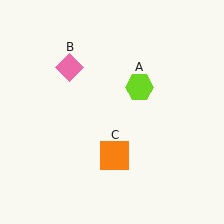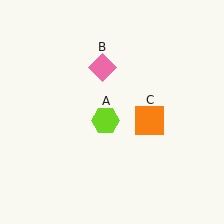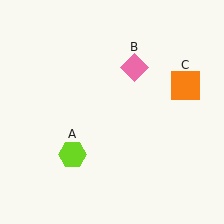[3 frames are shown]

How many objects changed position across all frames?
3 objects changed position: lime hexagon (object A), pink diamond (object B), orange square (object C).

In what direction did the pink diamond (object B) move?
The pink diamond (object B) moved right.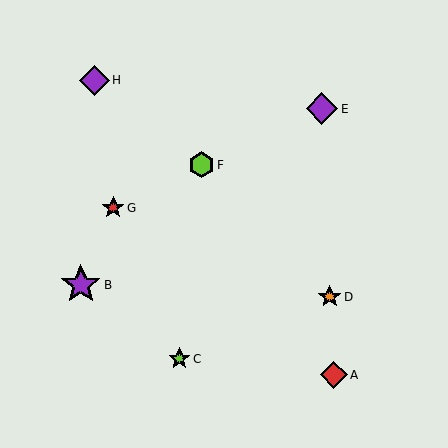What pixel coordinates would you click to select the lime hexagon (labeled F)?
Click at (201, 165) to select the lime hexagon F.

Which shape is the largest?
The purple star (labeled B) is the largest.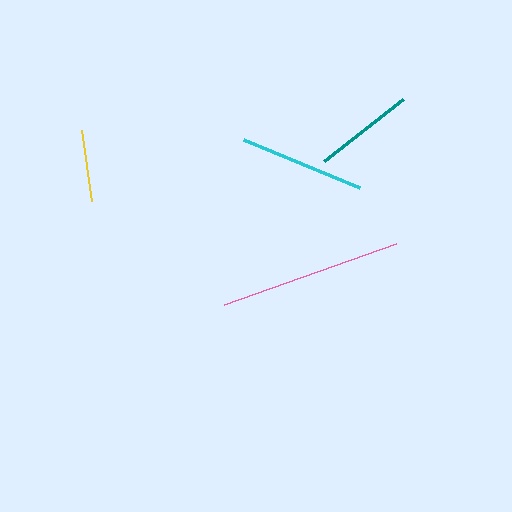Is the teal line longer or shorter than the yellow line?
The teal line is longer than the yellow line.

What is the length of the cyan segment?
The cyan segment is approximately 125 pixels long.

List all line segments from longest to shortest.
From longest to shortest: pink, cyan, teal, yellow.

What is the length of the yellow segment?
The yellow segment is approximately 72 pixels long.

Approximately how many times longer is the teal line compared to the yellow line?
The teal line is approximately 1.4 times the length of the yellow line.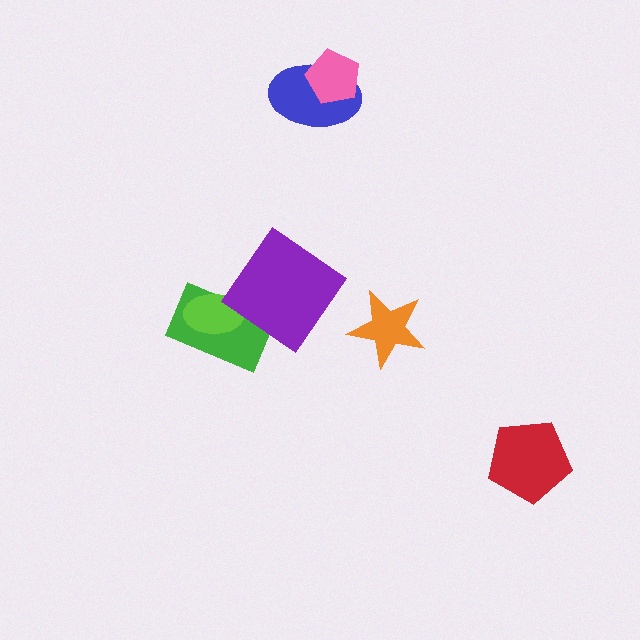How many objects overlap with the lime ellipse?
1 object overlaps with the lime ellipse.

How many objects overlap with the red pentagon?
0 objects overlap with the red pentagon.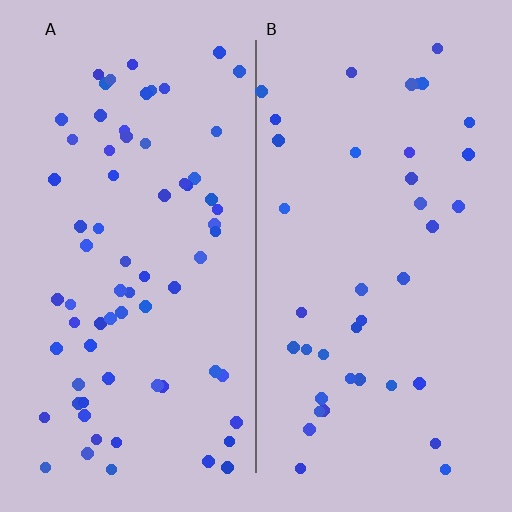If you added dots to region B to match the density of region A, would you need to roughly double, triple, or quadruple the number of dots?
Approximately double.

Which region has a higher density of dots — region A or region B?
A (the left).